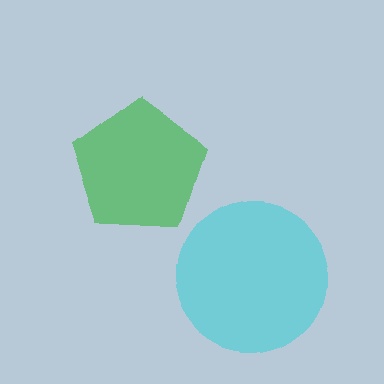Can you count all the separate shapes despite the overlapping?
Yes, there are 2 separate shapes.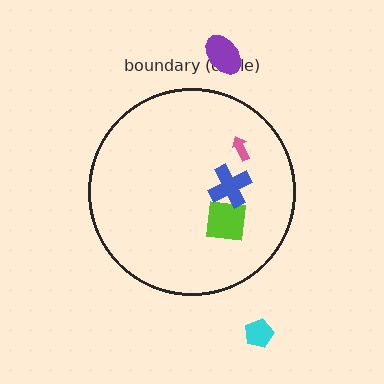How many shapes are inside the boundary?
3 inside, 2 outside.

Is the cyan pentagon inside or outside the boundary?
Outside.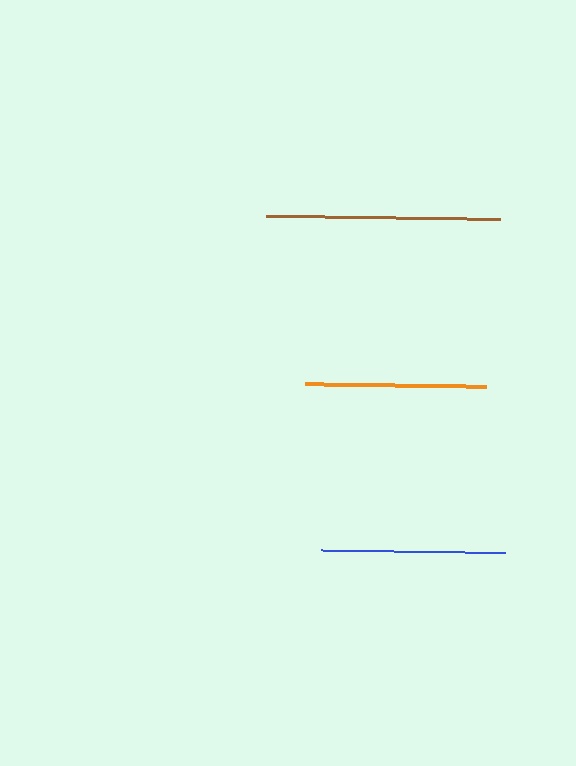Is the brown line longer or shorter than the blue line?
The brown line is longer than the blue line.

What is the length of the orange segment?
The orange segment is approximately 181 pixels long.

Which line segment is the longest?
The brown line is the longest at approximately 234 pixels.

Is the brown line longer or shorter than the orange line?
The brown line is longer than the orange line.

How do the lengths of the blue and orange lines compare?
The blue and orange lines are approximately the same length.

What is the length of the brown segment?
The brown segment is approximately 234 pixels long.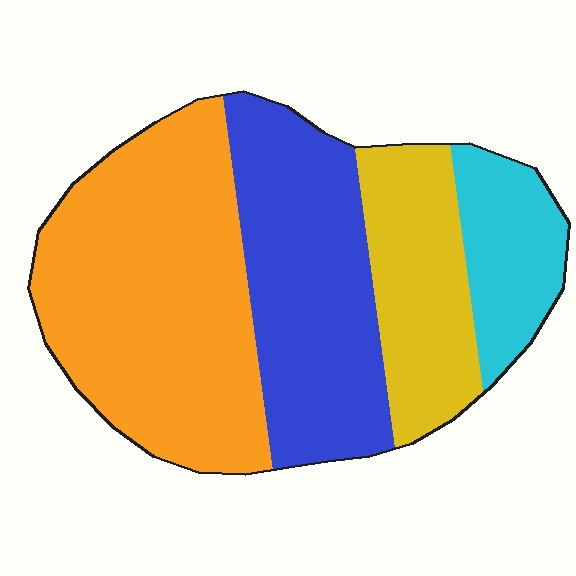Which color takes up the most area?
Orange, at roughly 40%.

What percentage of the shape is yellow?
Yellow covers roughly 20% of the shape.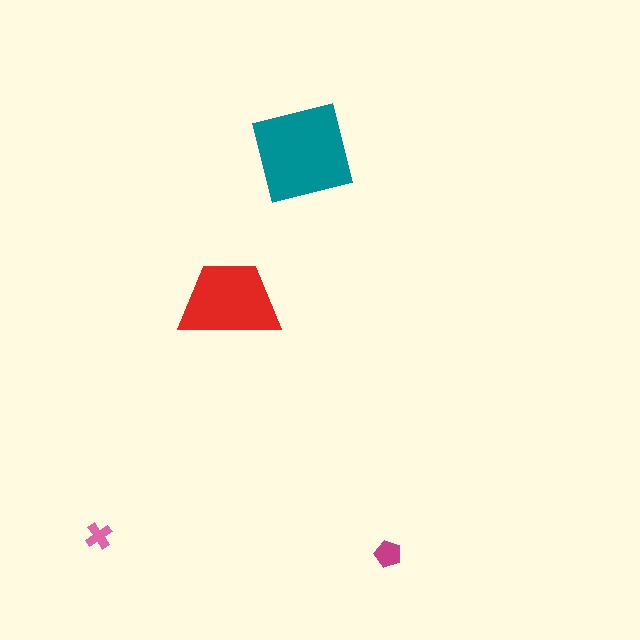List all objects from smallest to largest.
The pink cross, the magenta pentagon, the red trapezoid, the teal square.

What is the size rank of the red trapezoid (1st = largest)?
2nd.